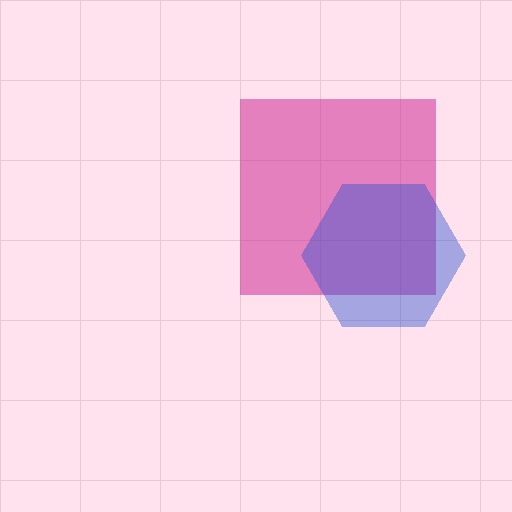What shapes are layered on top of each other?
The layered shapes are: a magenta square, a blue hexagon.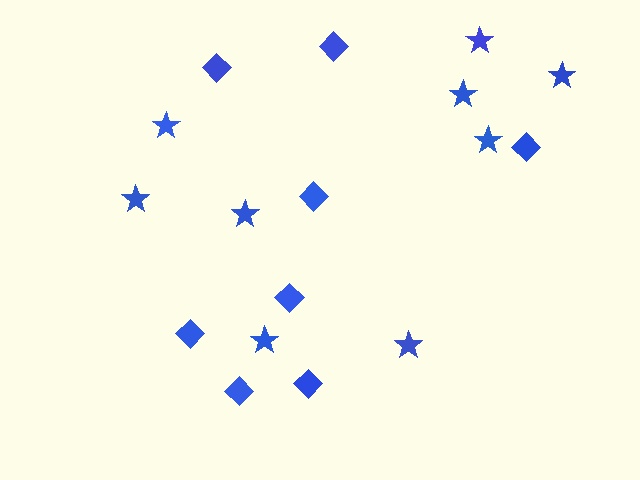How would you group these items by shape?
There are 2 groups: one group of stars (9) and one group of diamonds (8).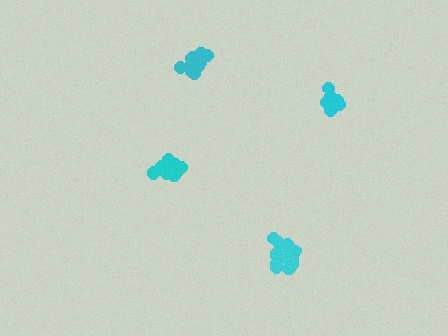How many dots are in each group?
Group 1: 10 dots, Group 2: 14 dots, Group 3: 12 dots, Group 4: 15 dots (51 total).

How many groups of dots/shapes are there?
There are 4 groups.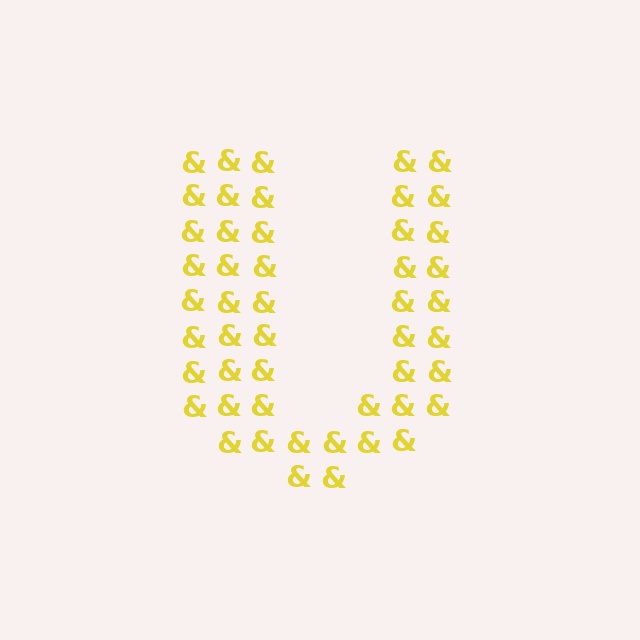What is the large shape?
The large shape is the letter U.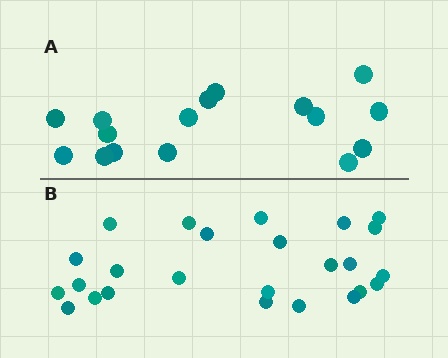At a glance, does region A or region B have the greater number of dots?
Region B (the bottom region) has more dots.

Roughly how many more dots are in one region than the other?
Region B has roughly 8 or so more dots than region A.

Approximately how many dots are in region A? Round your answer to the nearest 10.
About 20 dots. (The exact count is 16, which rounds to 20.)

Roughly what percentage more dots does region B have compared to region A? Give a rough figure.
About 55% more.